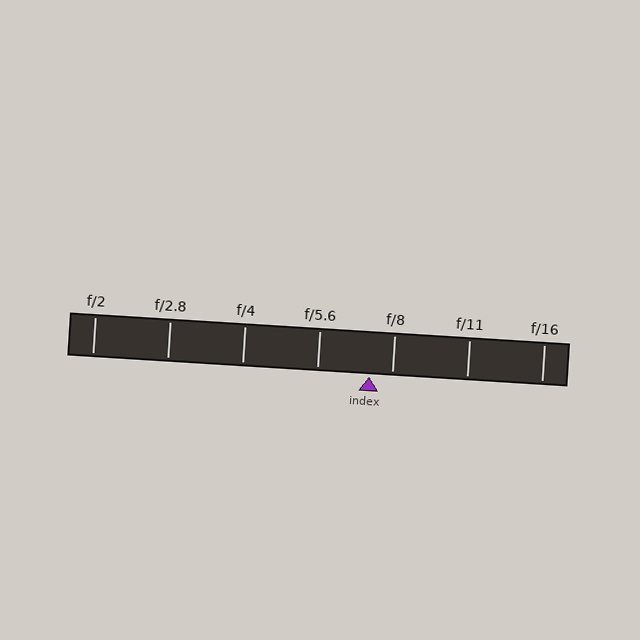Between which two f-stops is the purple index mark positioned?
The index mark is between f/5.6 and f/8.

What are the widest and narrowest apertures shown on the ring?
The widest aperture shown is f/2 and the narrowest is f/16.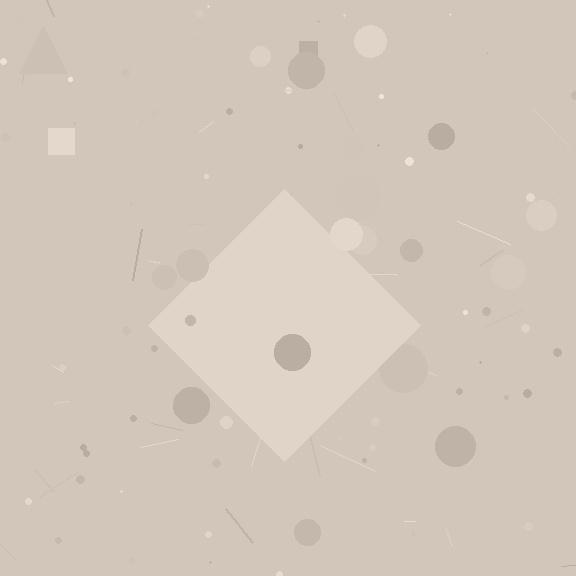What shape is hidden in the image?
A diamond is hidden in the image.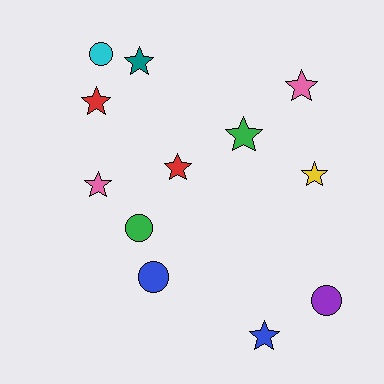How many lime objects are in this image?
There are no lime objects.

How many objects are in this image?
There are 12 objects.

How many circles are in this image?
There are 4 circles.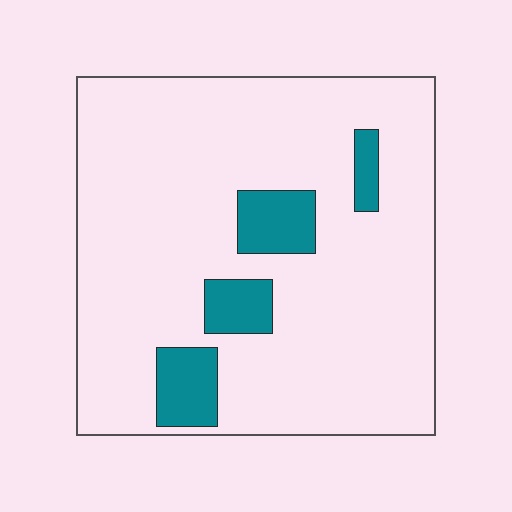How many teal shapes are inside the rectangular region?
4.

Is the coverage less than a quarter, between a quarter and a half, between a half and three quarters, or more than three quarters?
Less than a quarter.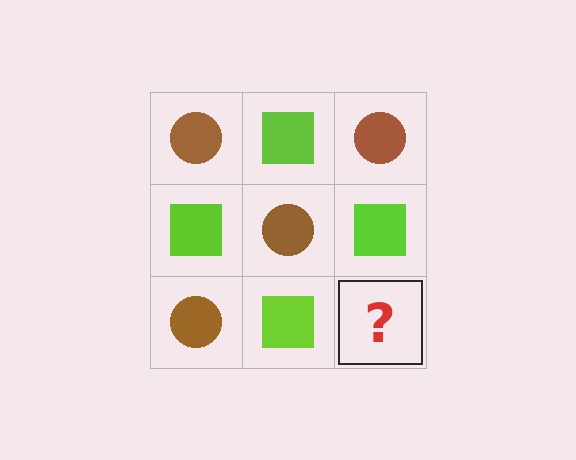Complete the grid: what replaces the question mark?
The question mark should be replaced with a brown circle.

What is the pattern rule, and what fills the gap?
The rule is that it alternates brown circle and lime square in a checkerboard pattern. The gap should be filled with a brown circle.